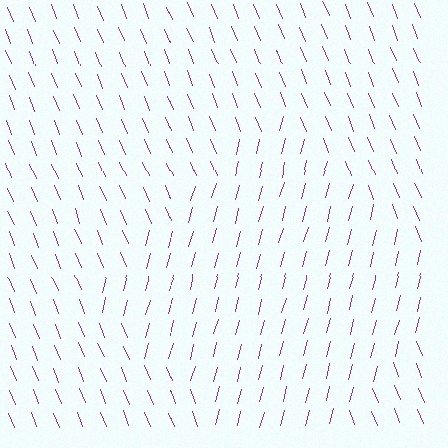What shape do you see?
I see a diamond.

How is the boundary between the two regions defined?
The boundary is defined purely by a change in line orientation (approximately 37 degrees difference). All lines are the same color and thickness.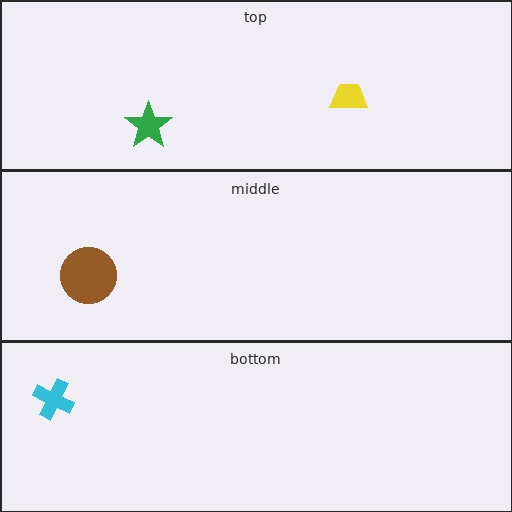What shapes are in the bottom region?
The cyan cross.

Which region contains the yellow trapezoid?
The top region.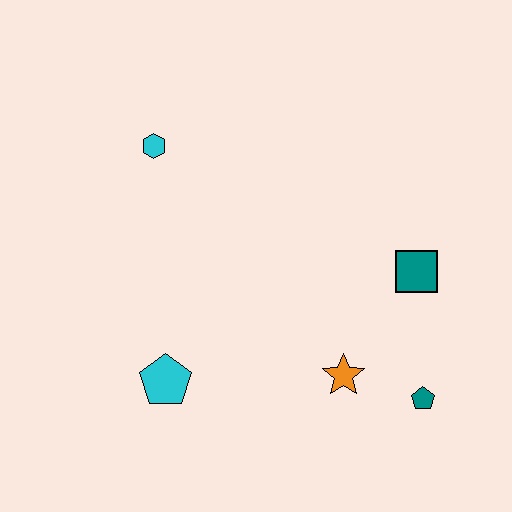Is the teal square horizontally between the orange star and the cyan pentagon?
No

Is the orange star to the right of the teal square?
No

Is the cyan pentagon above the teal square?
No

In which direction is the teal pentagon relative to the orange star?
The teal pentagon is to the right of the orange star.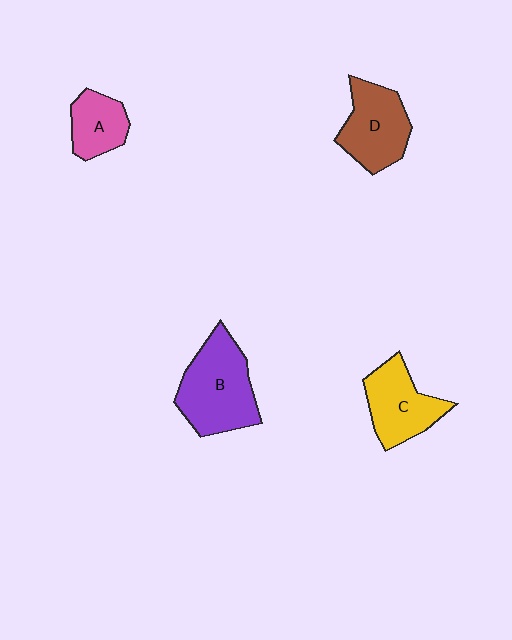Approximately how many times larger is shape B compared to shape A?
Approximately 1.9 times.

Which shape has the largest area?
Shape B (purple).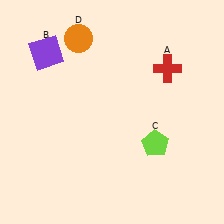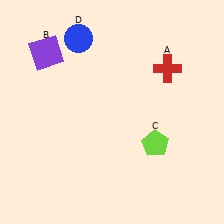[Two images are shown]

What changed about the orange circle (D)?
In Image 1, D is orange. In Image 2, it changed to blue.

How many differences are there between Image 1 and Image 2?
There is 1 difference between the two images.